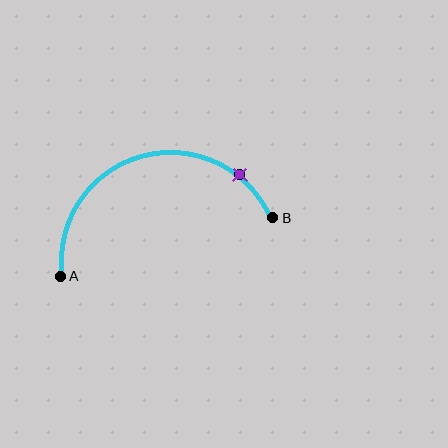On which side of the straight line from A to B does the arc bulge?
The arc bulges above the straight line connecting A and B.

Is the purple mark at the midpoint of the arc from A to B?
No. The purple mark lies on the arc but is closer to endpoint B. The arc midpoint would be at the point on the curve equidistant along the arc from both A and B.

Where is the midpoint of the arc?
The arc midpoint is the point on the curve farthest from the straight line joining A and B. It sits above that line.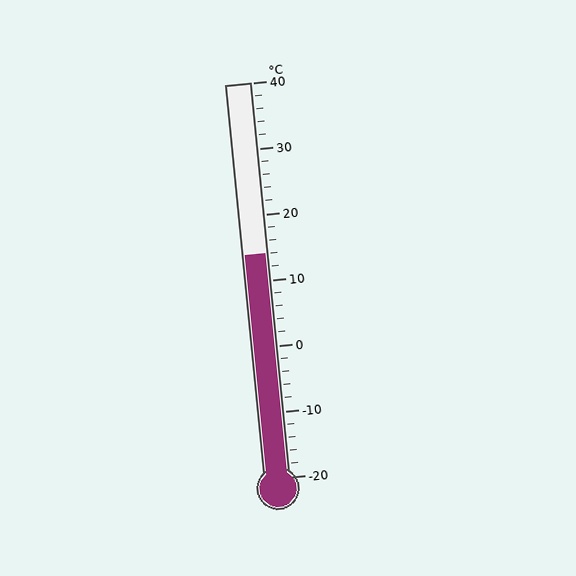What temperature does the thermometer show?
The thermometer shows approximately 14°C.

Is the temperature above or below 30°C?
The temperature is below 30°C.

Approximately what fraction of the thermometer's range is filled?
The thermometer is filled to approximately 55% of its range.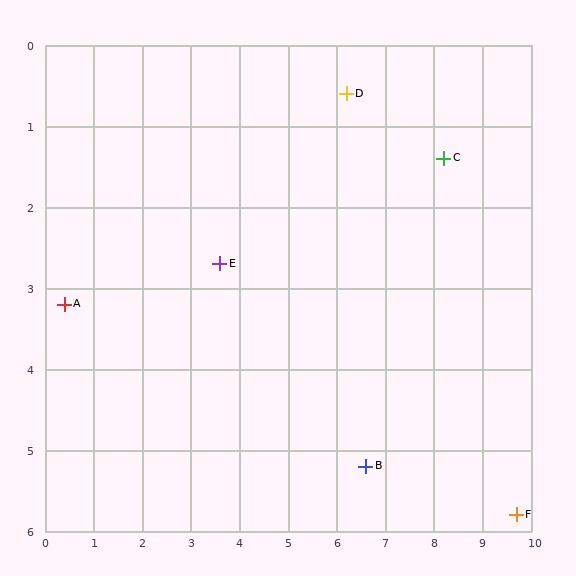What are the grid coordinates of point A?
Point A is at approximately (0.4, 3.2).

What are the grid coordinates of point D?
Point D is at approximately (6.2, 0.6).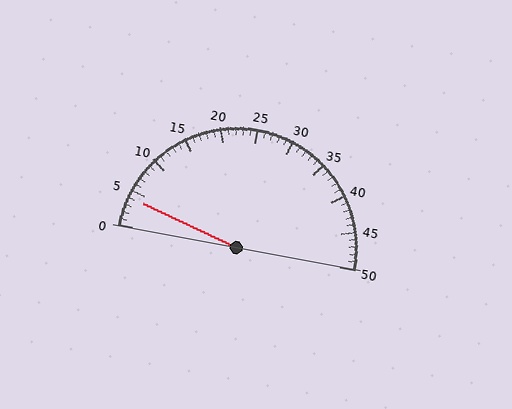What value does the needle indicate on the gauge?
The needle indicates approximately 4.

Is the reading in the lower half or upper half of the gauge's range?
The reading is in the lower half of the range (0 to 50).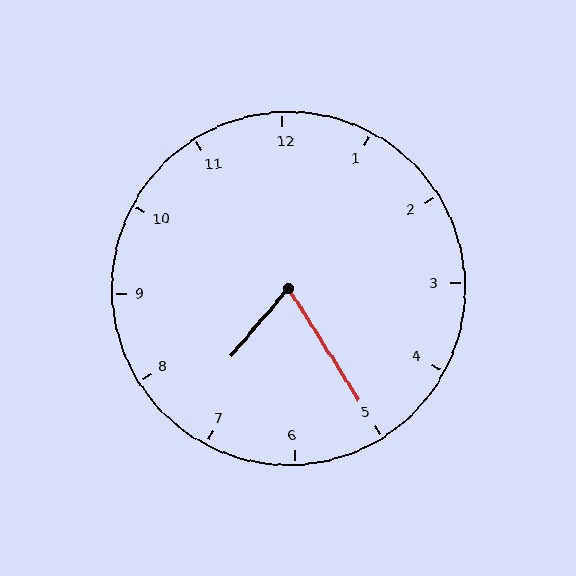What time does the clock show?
7:25.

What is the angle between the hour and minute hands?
Approximately 72 degrees.